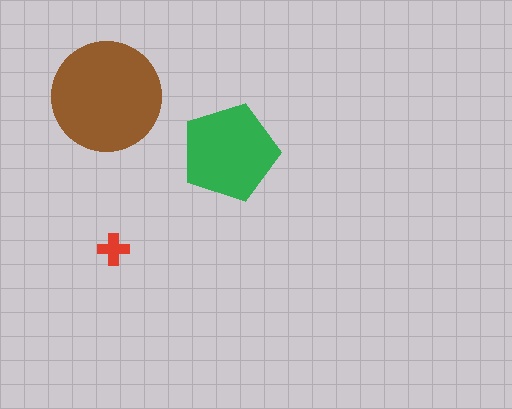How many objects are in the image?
There are 3 objects in the image.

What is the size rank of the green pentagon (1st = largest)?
2nd.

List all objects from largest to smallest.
The brown circle, the green pentagon, the red cross.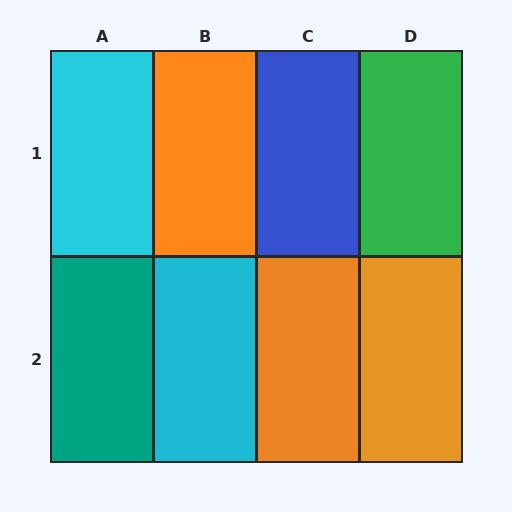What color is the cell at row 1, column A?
Cyan.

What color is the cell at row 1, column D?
Green.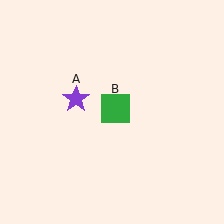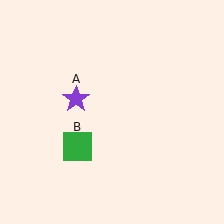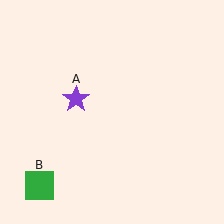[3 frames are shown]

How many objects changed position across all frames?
1 object changed position: green square (object B).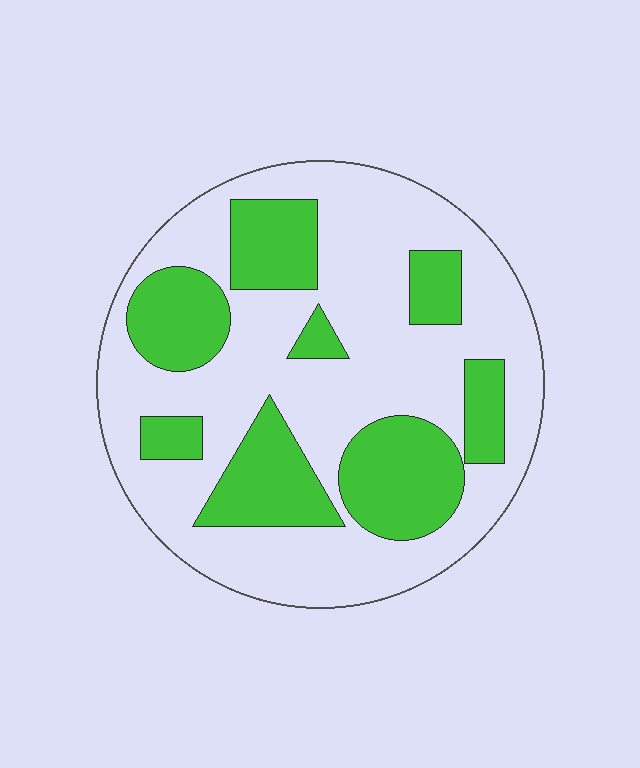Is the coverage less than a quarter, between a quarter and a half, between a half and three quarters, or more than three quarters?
Between a quarter and a half.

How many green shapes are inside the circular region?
8.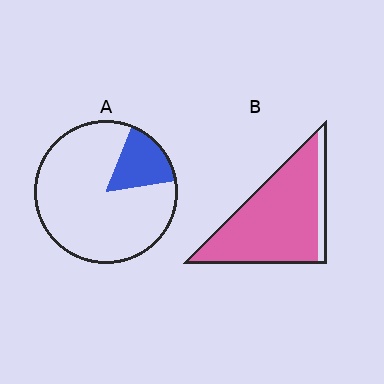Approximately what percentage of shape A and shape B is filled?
A is approximately 15% and B is approximately 90%.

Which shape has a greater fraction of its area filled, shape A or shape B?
Shape B.